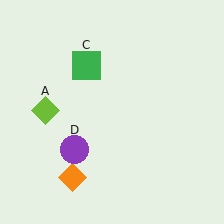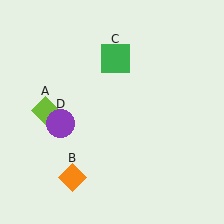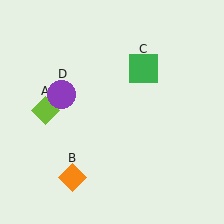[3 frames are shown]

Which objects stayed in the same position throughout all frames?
Lime diamond (object A) and orange diamond (object B) remained stationary.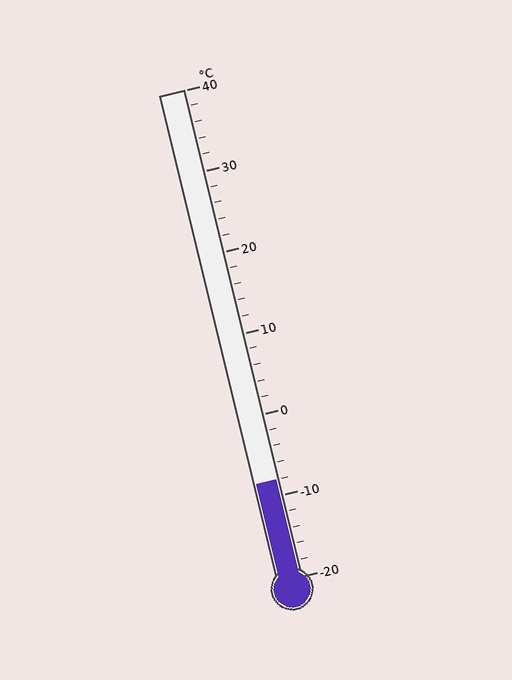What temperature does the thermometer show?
The thermometer shows approximately -8°C.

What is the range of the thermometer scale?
The thermometer scale ranges from -20°C to 40°C.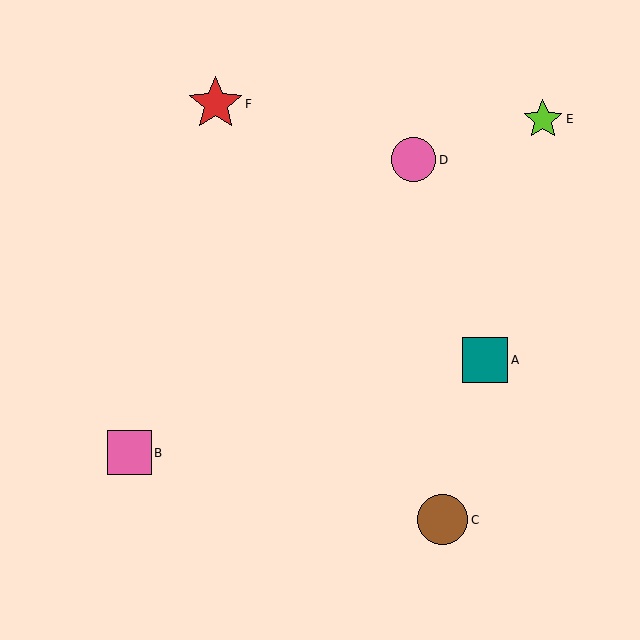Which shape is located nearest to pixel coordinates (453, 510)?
The brown circle (labeled C) at (443, 520) is nearest to that location.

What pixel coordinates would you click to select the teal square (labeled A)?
Click at (485, 360) to select the teal square A.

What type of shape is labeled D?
Shape D is a pink circle.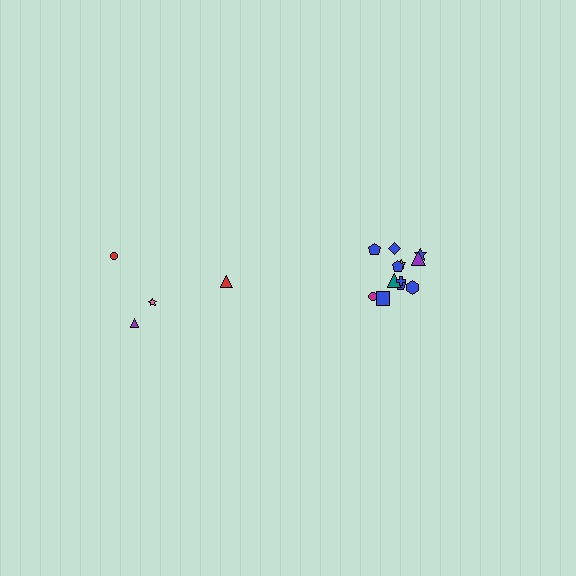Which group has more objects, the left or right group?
The right group.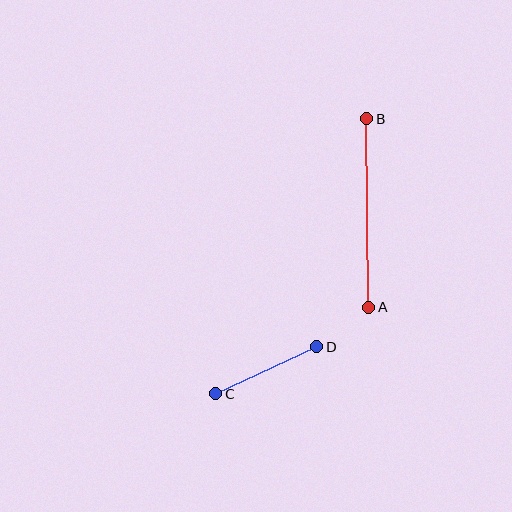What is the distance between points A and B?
The distance is approximately 189 pixels.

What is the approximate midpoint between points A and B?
The midpoint is at approximately (368, 213) pixels.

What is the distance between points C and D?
The distance is approximately 111 pixels.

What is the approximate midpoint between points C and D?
The midpoint is at approximately (266, 370) pixels.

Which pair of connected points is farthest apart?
Points A and B are farthest apart.